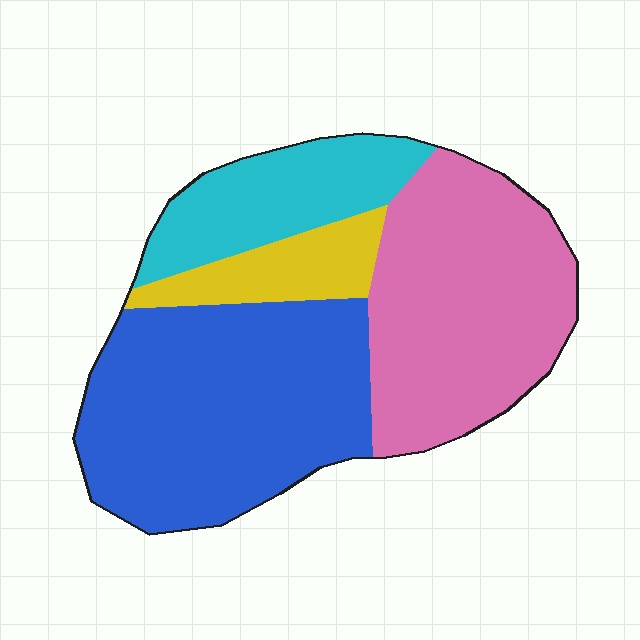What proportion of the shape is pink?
Pink takes up between a quarter and a half of the shape.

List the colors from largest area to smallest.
From largest to smallest: blue, pink, cyan, yellow.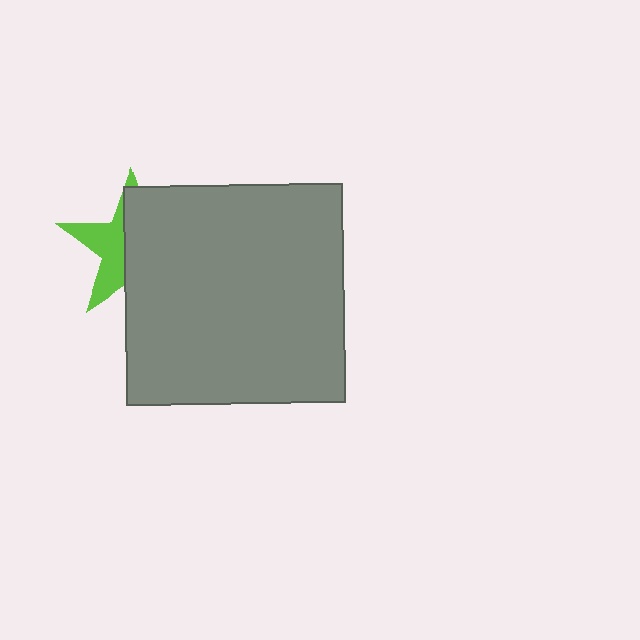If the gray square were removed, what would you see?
You would see the complete lime star.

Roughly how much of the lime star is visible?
A small part of it is visible (roughly 41%).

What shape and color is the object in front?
The object in front is a gray square.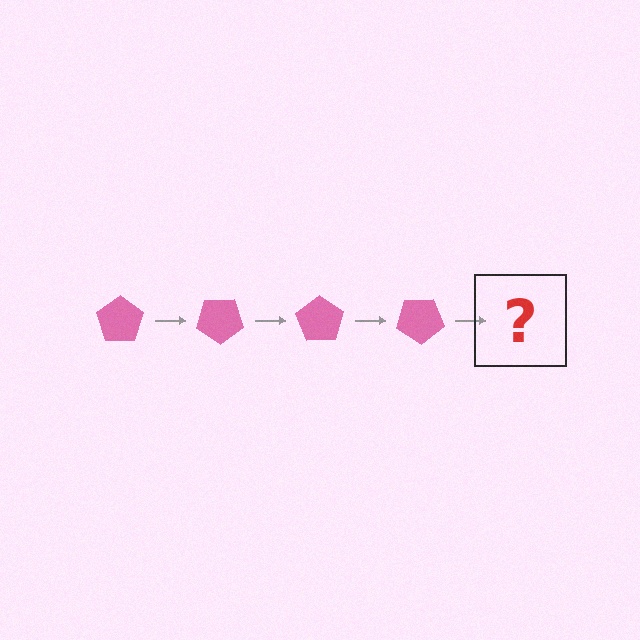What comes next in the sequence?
The next element should be a pink pentagon rotated 140 degrees.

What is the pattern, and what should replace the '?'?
The pattern is that the pentagon rotates 35 degrees each step. The '?' should be a pink pentagon rotated 140 degrees.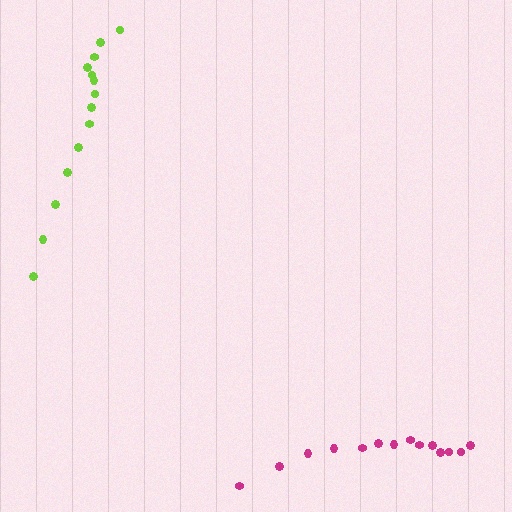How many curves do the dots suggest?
There are 2 distinct paths.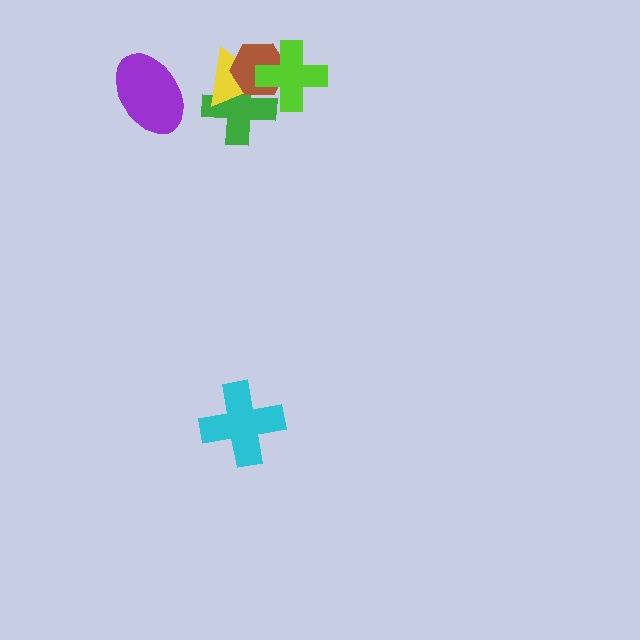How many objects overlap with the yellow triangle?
3 objects overlap with the yellow triangle.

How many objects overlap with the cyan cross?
0 objects overlap with the cyan cross.